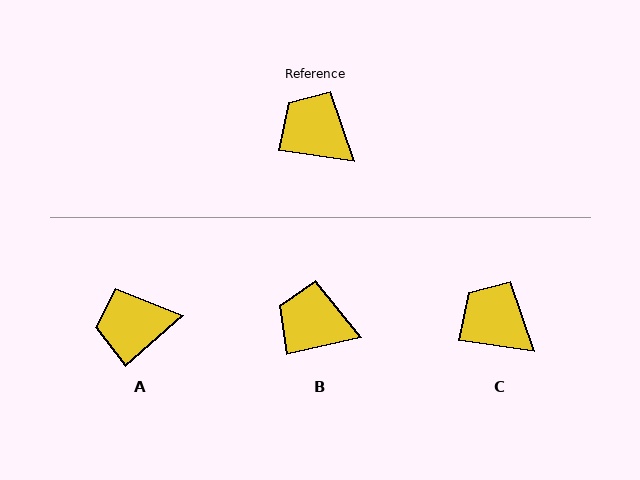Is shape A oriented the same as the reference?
No, it is off by about 49 degrees.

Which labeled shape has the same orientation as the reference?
C.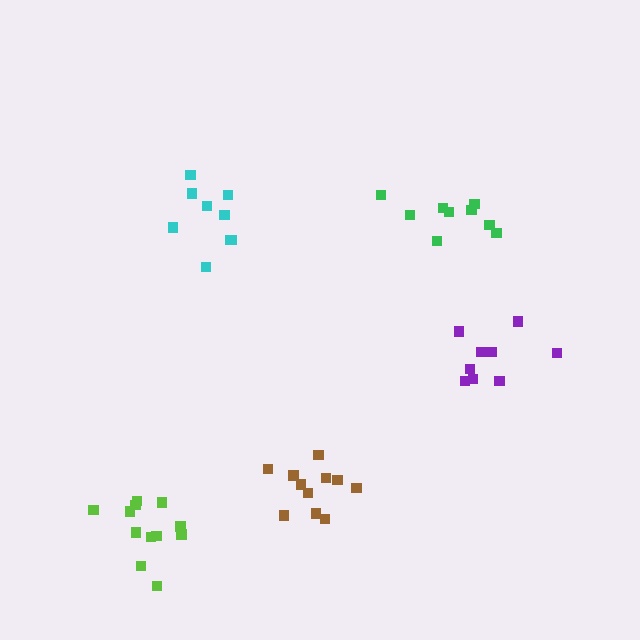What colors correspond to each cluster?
The clusters are colored: purple, lime, cyan, brown, green.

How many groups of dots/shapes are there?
There are 5 groups.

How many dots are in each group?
Group 1: 9 dots, Group 2: 12 dots, Group 3: 9 dots, Group 4: 11 dots, Group 5: 9 dots (50 total).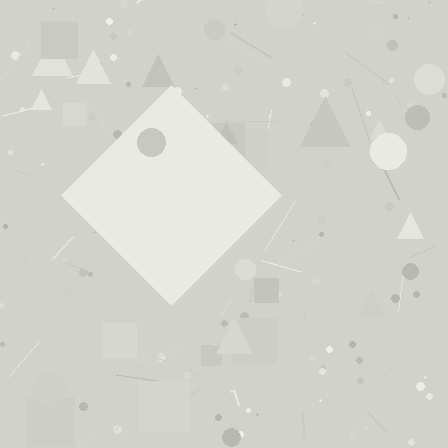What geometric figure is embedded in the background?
A diamond is embedded in the background.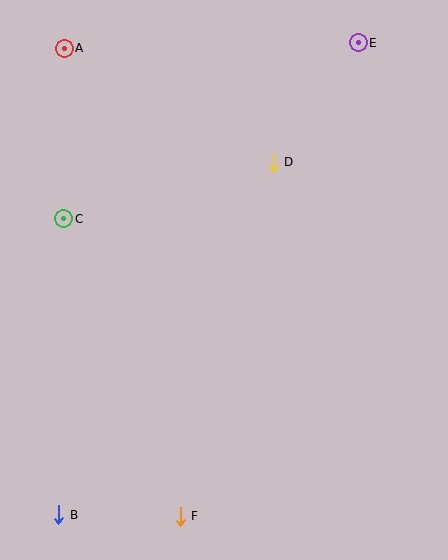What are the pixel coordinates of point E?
Point E is at (358, 43).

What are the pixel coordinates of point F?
Point F is at (180, 516).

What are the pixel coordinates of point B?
Point B is at (59, 515).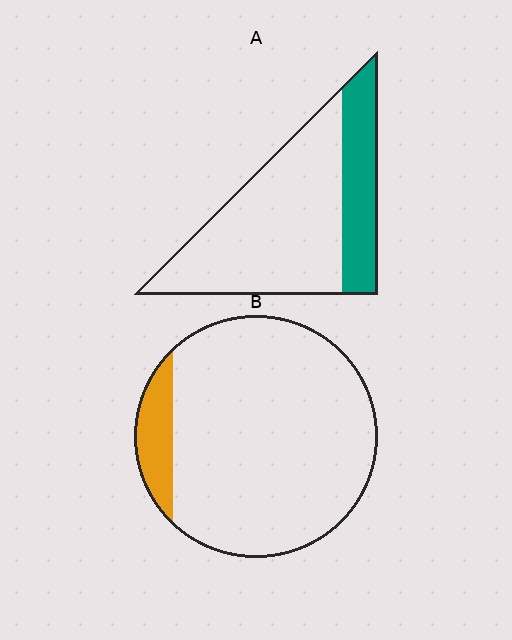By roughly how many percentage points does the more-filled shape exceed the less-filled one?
By roughly 15 percentage points (A over B).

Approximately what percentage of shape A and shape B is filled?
A is approximately 25% and B is approximately 10%.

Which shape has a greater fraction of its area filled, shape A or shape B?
Shape A.